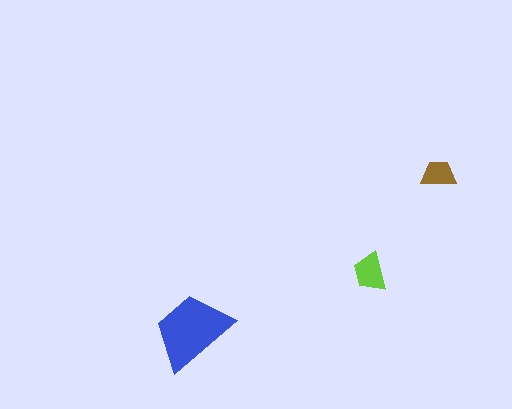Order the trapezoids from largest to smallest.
the blue one, the lime one, the brown one.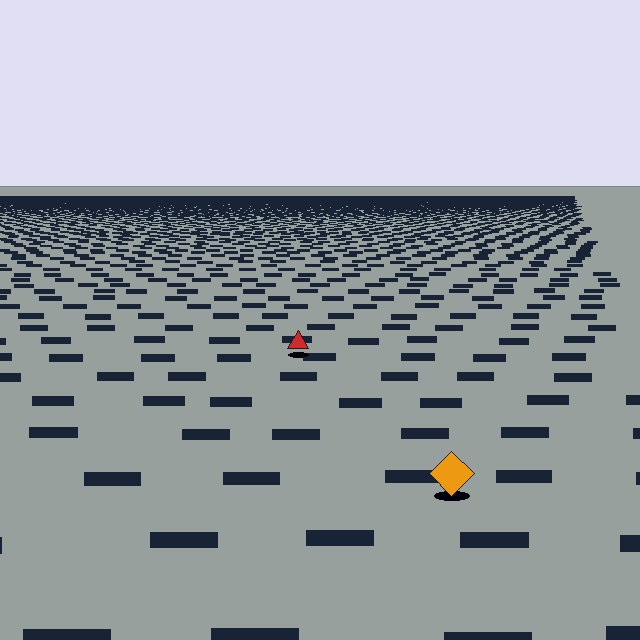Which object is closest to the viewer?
The orange diamond is closest. The texture marks near it are larger and more spread out.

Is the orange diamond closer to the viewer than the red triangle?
Yes. The orange diamond is closer — you can tell from the texture gradient: the ground texture is coarser near it.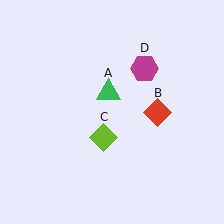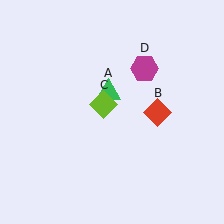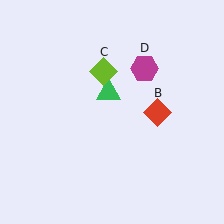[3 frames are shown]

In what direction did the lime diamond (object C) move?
The lime diamond (object C) moved up.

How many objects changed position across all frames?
1 object changed position: lime diamond (object C).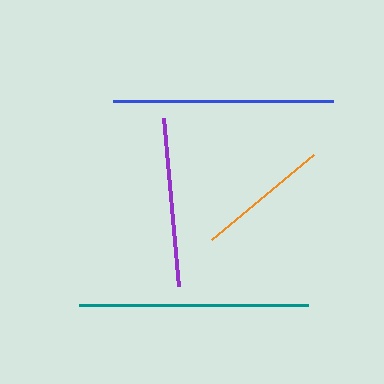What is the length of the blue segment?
The blue segment is approximately 220 pixels long.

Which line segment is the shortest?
The orange line is the shortest at approximately 132 pixels.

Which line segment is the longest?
The teal line is the longest at approximately 229 pixels.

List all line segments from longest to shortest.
From longest to shortest: teal, blue, purple, orange.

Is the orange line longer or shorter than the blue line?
The blue line is longer than the orange line.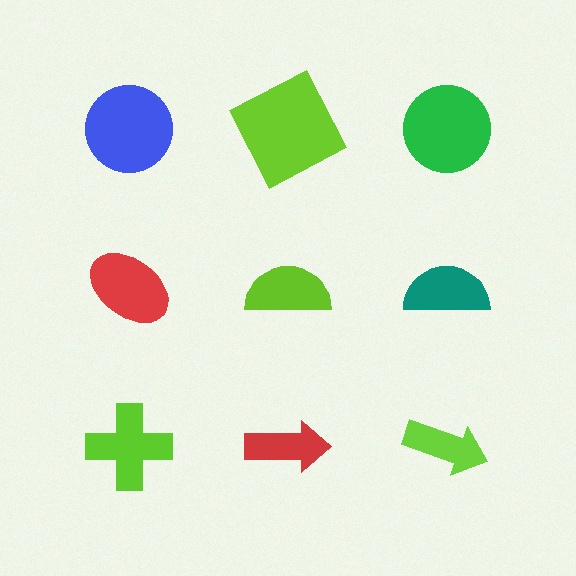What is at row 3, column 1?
A lime cross.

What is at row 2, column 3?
A teal semicircle.